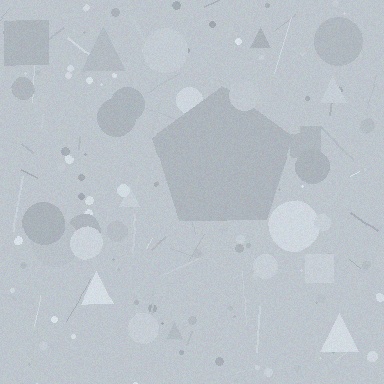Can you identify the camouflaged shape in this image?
The camouflaged shape is a pentagon.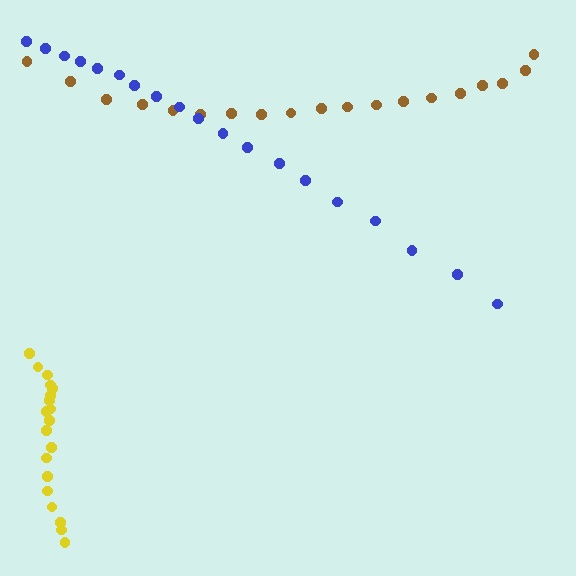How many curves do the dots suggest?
There are 3 distinct paths.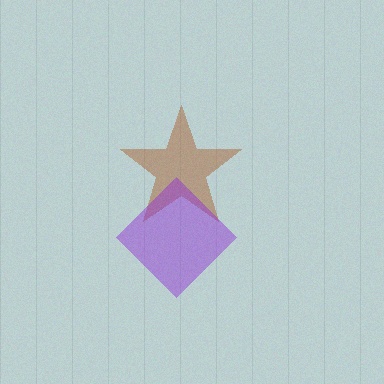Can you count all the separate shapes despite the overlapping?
Yes, there are 2 separate shapes.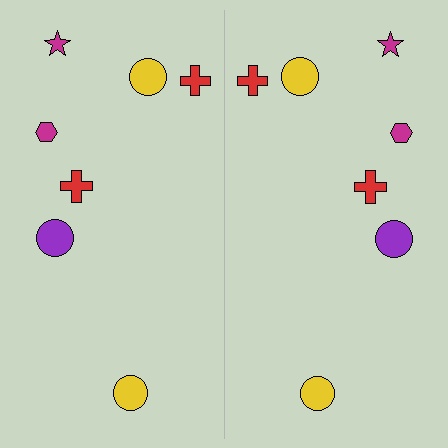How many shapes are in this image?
There are 14 shapes in this image.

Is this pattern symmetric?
Yes, this pattern has bilateral (reflection) symmetry.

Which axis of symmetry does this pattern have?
The pattern has a vertical axis of symmetry running through the center of the image.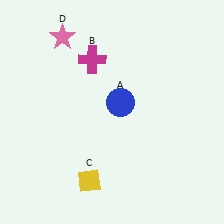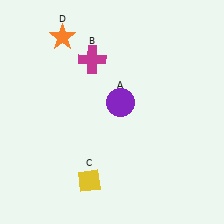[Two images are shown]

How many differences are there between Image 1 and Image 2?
There are 2 differences between the two images.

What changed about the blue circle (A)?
In Image 1, A is blue. In Image 2, it changed to purple.